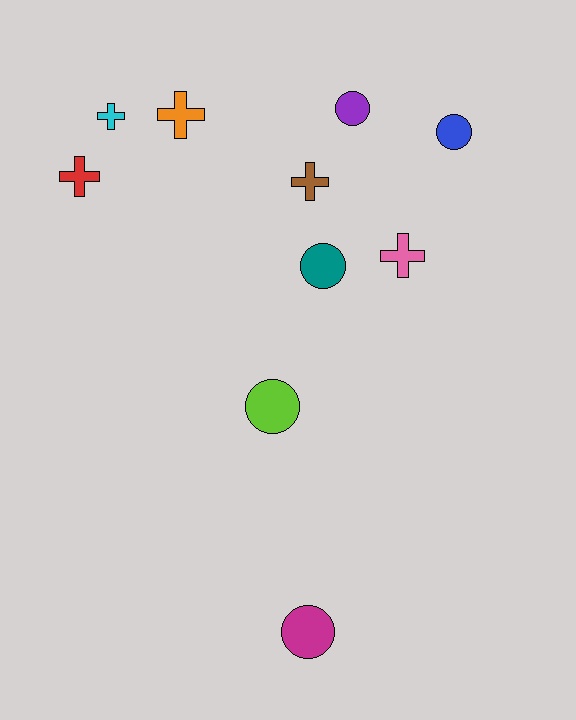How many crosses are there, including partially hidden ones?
There are 5 crosses.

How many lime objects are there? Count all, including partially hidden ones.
There is 1 lime object.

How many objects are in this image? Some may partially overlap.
There are 10 objects.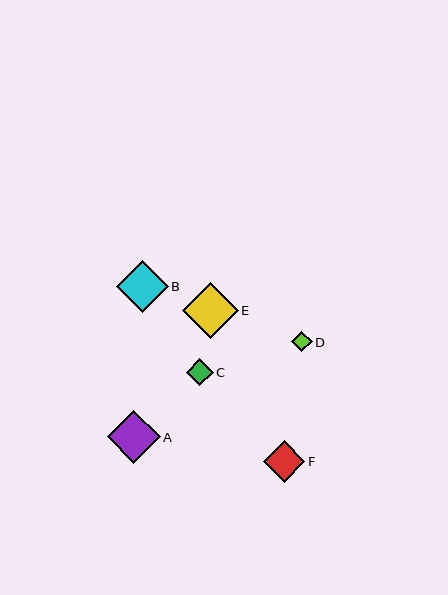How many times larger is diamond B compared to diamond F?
Diamond B is approximately 1.2 times the size of diamond F.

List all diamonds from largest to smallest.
From largest to smallest: E, A, B, F, C, D.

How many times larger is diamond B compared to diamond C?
Diamond B is approximately 1.9 times the size of diamond C.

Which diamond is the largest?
Diamond E is the largest with a size of approximately 56 pixels.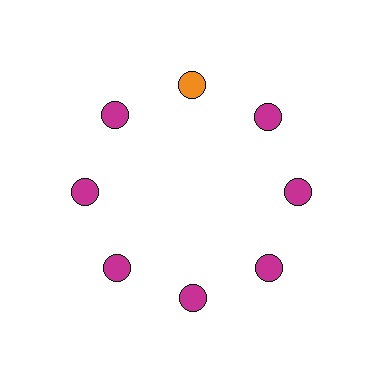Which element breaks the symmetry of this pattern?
The orange circle at roughly the 12 o'clock position breaks the symmetry. All other shapes are magenta circles.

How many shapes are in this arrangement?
There are 8 shapes arranged in a ring pattern.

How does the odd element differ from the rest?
It has a different color: orange instead of magenta.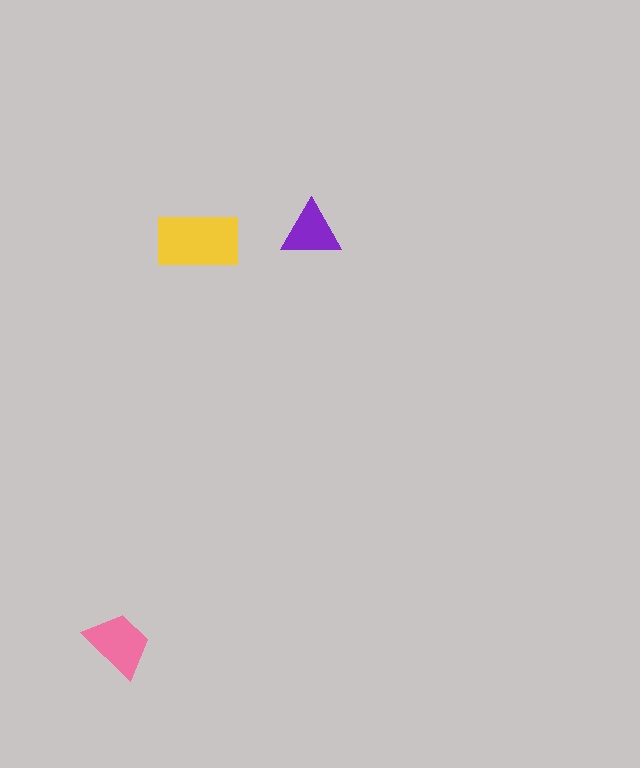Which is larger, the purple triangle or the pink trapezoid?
The pink trapezoid.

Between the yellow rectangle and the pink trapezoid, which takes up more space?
The yellow rectangle.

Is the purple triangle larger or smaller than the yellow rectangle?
Smaller.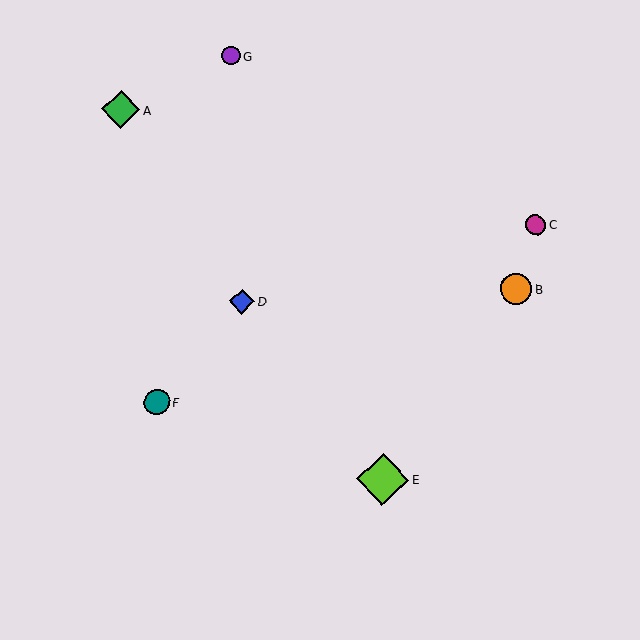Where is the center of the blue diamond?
The center of the blue diamond is at (242, 302).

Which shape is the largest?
The lime diamond (labeled E) is the largest.